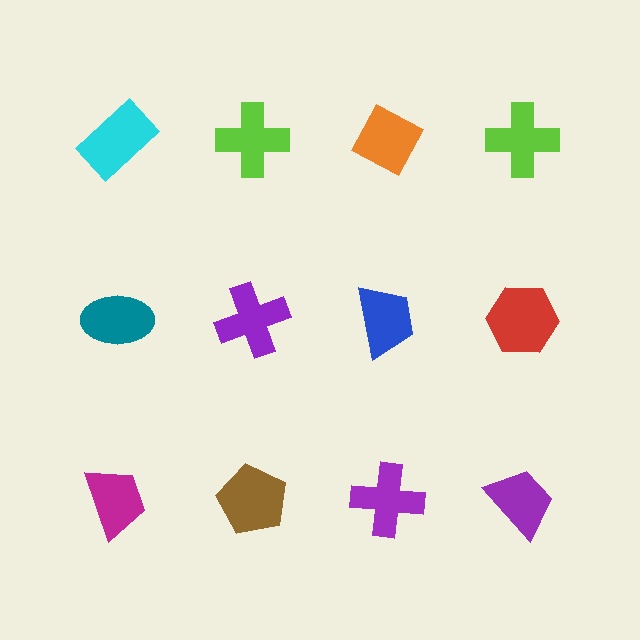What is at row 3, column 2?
A brown pentagon.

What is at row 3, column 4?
A purple trapezoid.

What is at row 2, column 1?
A teal ellipse.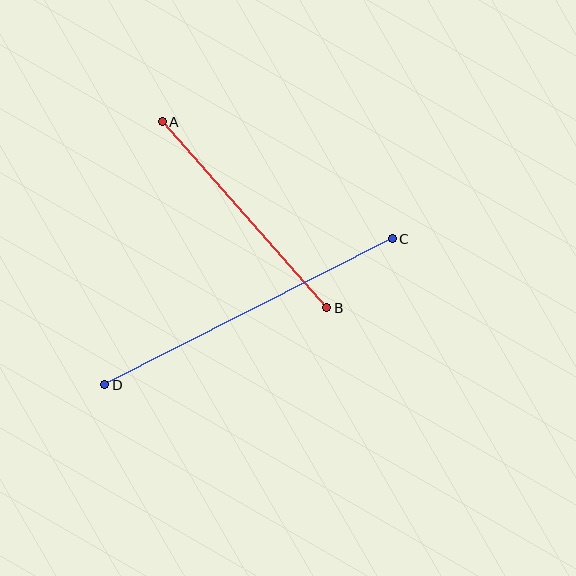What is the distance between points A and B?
The distance is approximately 248 pixels.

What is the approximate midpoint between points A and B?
The midpoint is at approximately (244, 215) pixels.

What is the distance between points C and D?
The distance is approximately 322 pixels.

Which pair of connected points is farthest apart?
Points C and D are farthest apart.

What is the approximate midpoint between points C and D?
The midpoint is at approximately (249, 312) pixels.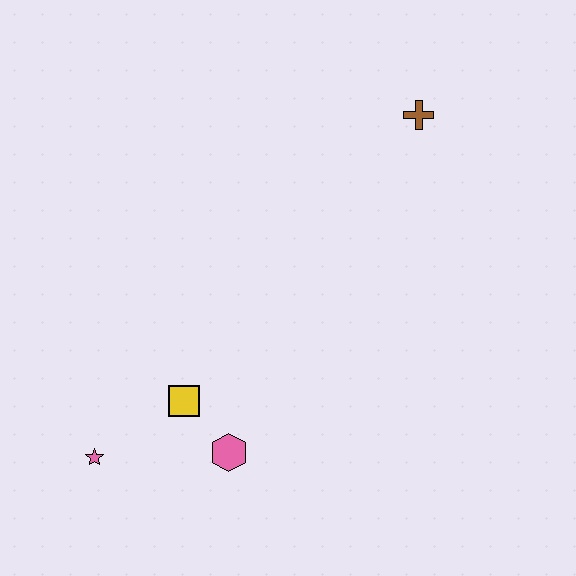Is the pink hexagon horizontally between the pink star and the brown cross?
Yes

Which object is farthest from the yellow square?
The brown cross is farthest from the yellow square.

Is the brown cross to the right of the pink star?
Yes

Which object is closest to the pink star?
The yellow square is closest to the pink star.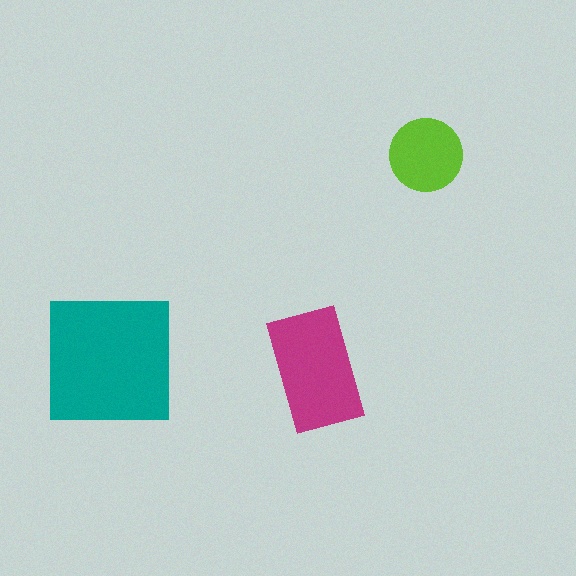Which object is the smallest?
The lime circle.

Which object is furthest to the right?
The lime circle is rightmost.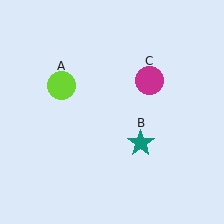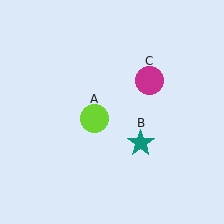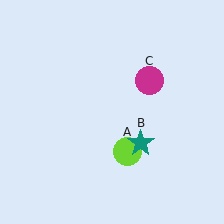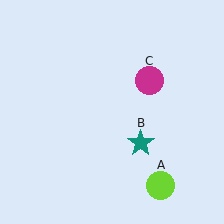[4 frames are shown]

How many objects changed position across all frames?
1 object changed position: lime circle (object A).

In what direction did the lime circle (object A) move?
The lime circle (object A) moved down and to the right.